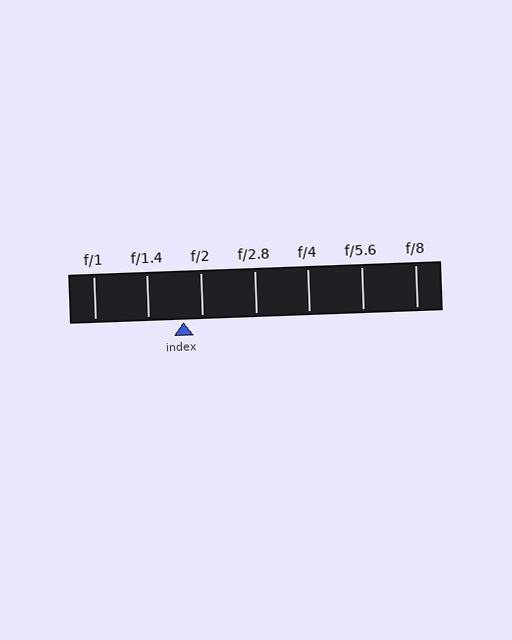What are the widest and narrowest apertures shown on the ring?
The widest aperture shown is f/1 and the narrowest is f/8.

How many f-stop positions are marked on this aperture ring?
There are 7 f-stop positions marked.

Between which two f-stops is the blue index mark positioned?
The index mark is between f/1.4 and f/2.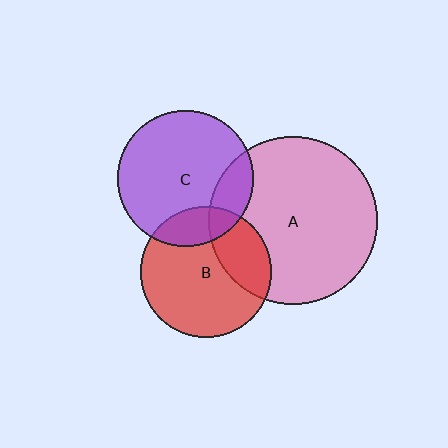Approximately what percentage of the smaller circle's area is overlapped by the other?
Approximately 15%.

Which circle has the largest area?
Circle A (pink).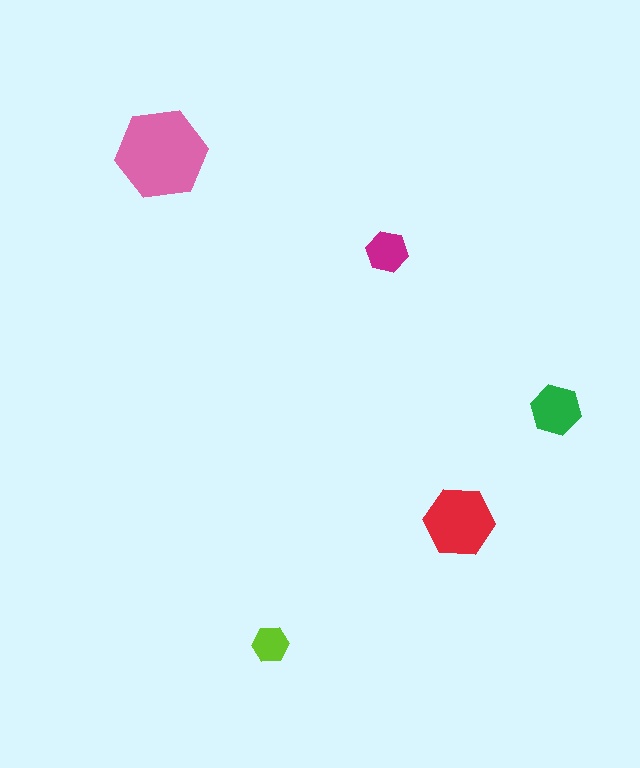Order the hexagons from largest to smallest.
the pink one, the red one, the green one, the magenta one, the lime one.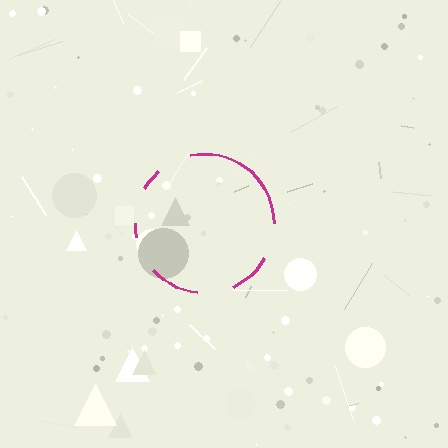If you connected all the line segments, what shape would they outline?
They would outline a circle.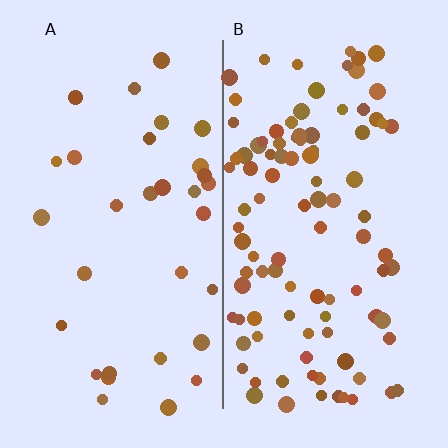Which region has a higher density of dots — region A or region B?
B (the right).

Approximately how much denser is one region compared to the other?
Approximately 3.2× — region B over region A.